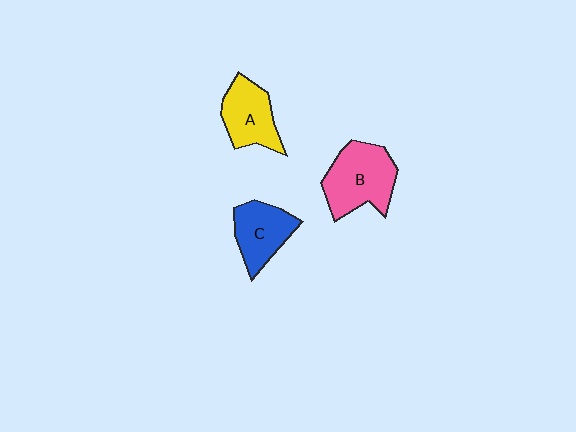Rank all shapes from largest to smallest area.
From largest to smallest: B (pink), A (yellow), C (blue).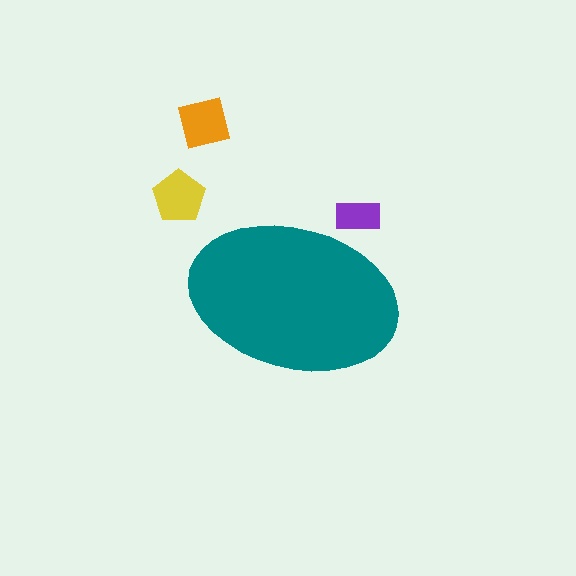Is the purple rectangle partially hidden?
Yes, the purple rectangle is partially hidden behind the teal ellipse.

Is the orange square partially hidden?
No, the orange square is fully visible.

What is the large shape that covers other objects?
A teal ellipse.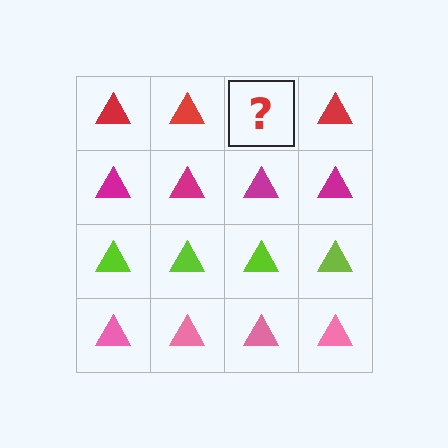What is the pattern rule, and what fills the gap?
The rule is that each row has a consistent color. The gap should be filled with a red triangle.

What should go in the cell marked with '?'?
The missing cell should contain a red triangle.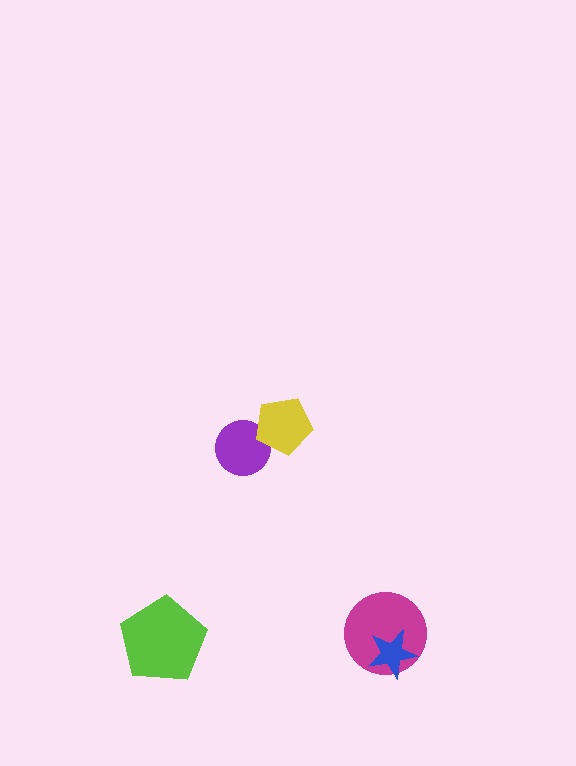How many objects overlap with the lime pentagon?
0 objects overlap with the lime pentagon.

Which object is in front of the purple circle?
The yellow pentagon is in front of the purple circle.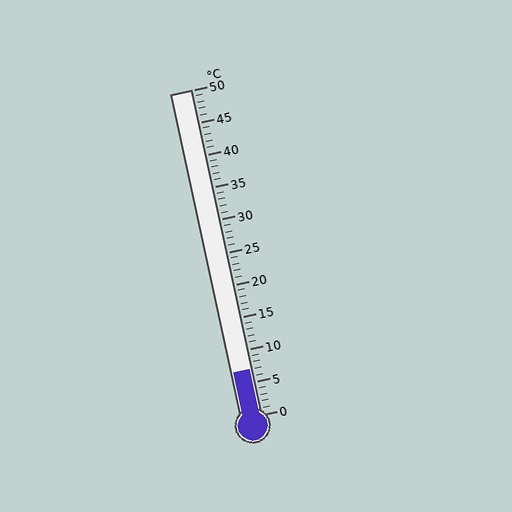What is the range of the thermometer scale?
The thermometer scale ranges from 0°C to 50°C.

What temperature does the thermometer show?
The thermometer shows approximately 7°C.